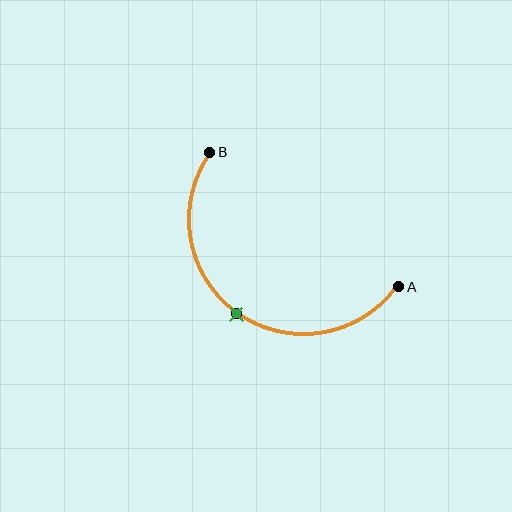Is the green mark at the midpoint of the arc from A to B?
Yes. The green mark lies on the arc at equal arc-length from both A and B — it is the arc midpoint.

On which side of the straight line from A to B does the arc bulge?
The arc bulges below and to the left of the straight line connecting A and B.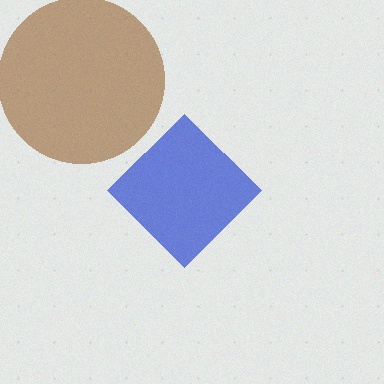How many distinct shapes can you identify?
There are 2 distinct shapes: a blue diamond, a brown circle.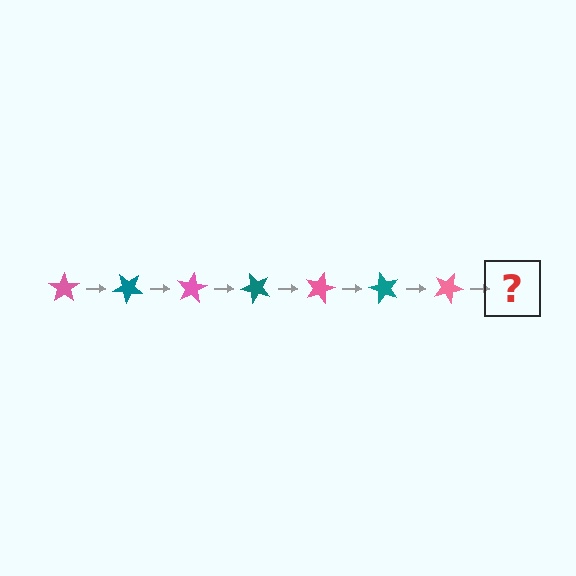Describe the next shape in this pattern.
It should be a teal star, rotated 280 degrees from the start.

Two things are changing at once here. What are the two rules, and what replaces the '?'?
The two rules are that it rotates 40 degrees each step and the color cycles through pink and teal. The '?' should be a teal star, rotated 280 degrees from the start.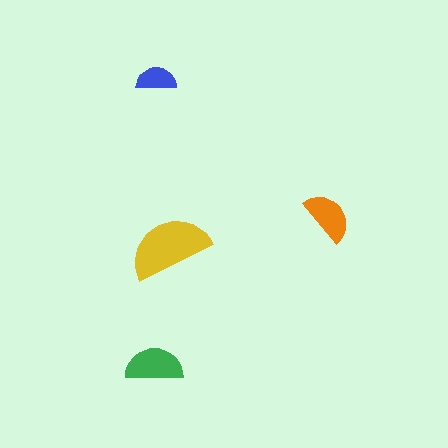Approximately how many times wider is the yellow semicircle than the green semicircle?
About 1.5 times wider.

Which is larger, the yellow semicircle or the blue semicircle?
The yellow one.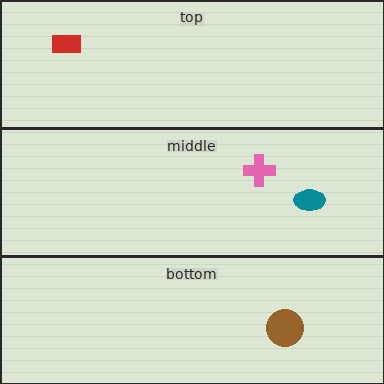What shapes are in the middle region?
The teal ellipse, the pink cross.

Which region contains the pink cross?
The middle region.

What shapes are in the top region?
The red rectangle.